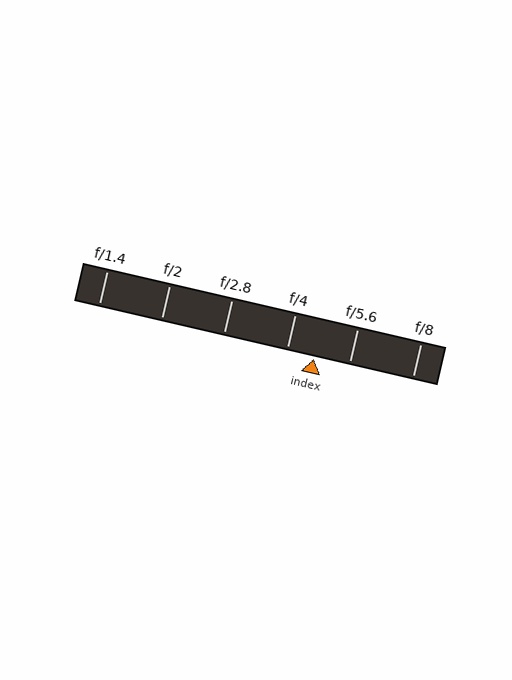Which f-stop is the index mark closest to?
The index mark is closest to f/4.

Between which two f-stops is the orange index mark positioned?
The index mark is between f/4 and f/5.6.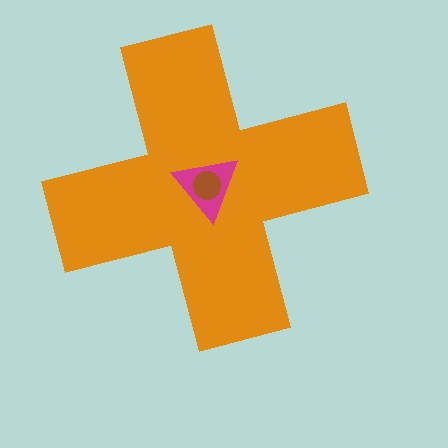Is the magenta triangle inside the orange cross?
Yes.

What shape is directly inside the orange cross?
The magenta triangle.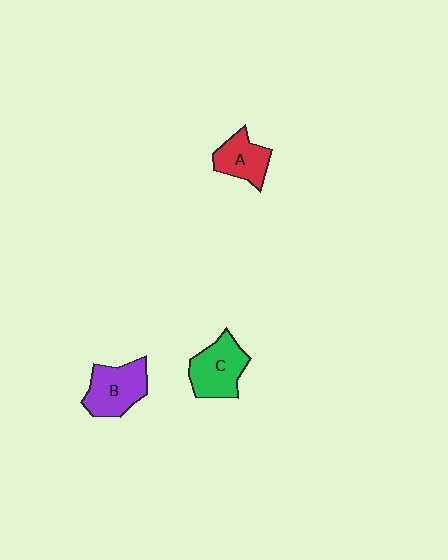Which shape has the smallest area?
Shape A (red).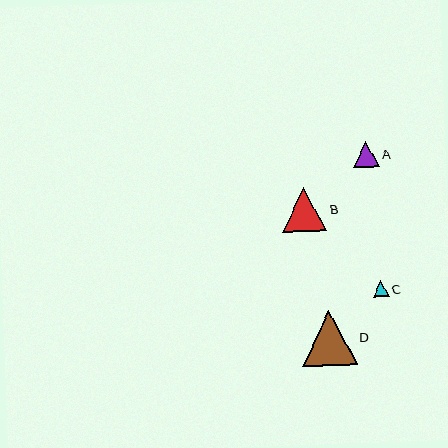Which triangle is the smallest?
Triangle C is the smallest with a size of approximately 16 pixels.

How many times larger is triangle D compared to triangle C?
Triangle D is approximately 3.5 times the size of triangle C.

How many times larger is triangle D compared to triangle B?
Triangle D is approximately 1.2 times the size of triangle B.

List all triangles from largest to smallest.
From largest to smallest: D, B, A, C.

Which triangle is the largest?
Triangle D is the largest with a size of approximately 55 pixels.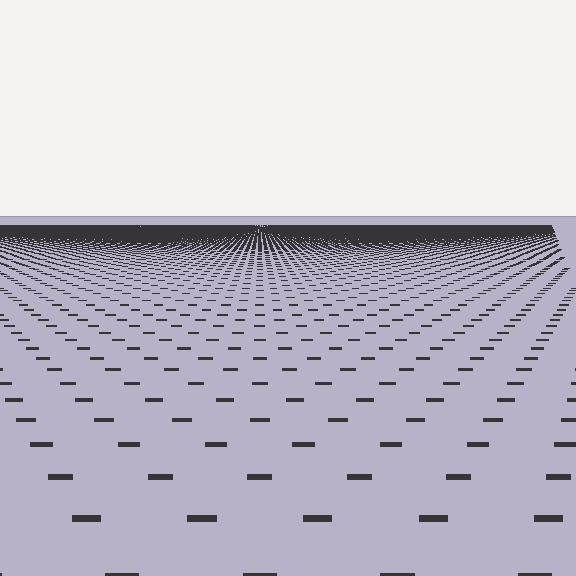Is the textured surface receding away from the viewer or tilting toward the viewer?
The surface is receding away from the viewer. Texture elements get smaller and denser toward the top.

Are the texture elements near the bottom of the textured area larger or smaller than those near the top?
Larger. Near the bottom, elements are closer to the viewer and appear at a bigger on-screen size.